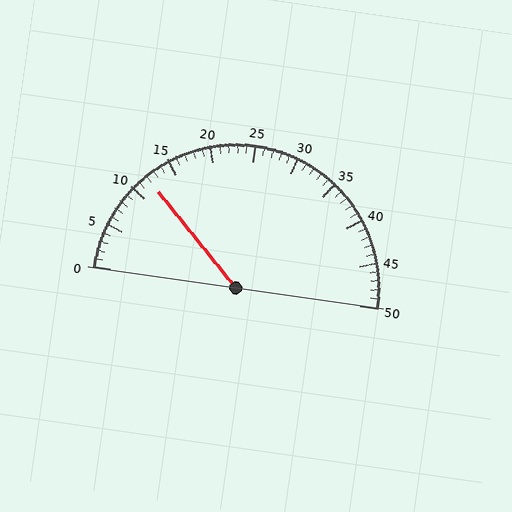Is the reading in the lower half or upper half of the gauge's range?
The reading is in the lower half of the range (0 to 50).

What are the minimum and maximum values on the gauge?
The gauge ranges from 0 to 50.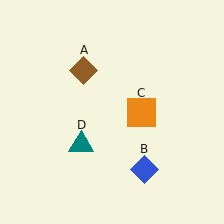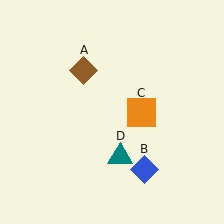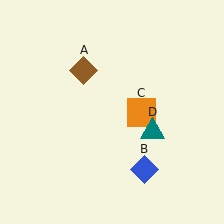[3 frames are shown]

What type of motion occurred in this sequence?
The teal triangle (object D) rotated counterclockwise around the center of the scene.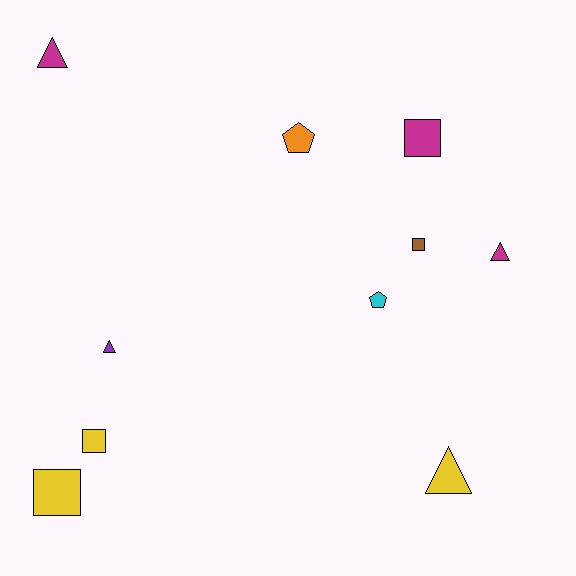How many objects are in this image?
There are 10 objects.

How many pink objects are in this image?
There are no pink objects.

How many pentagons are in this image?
There are 2 pentagons.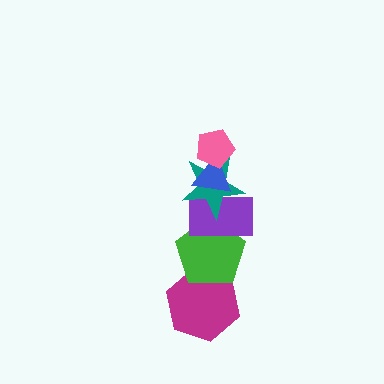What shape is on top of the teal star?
The blue triangle is on top of the teal star.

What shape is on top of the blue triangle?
The pink pentagon is on top of the blue triangle.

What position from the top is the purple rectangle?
The purple rectangle is 4th from the top.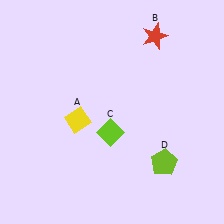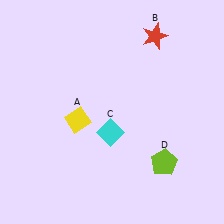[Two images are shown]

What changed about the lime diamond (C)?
In Image 1, C is lime. In Image 2, it changed to cyan.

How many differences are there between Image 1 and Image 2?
There is 1 difference between the two images.